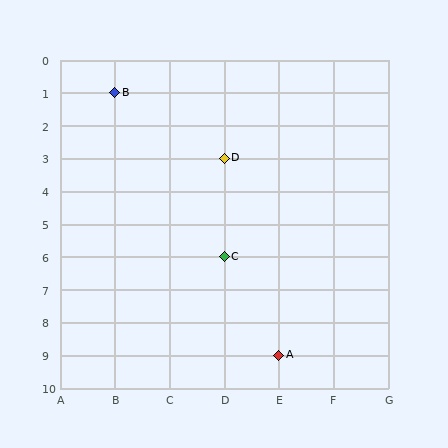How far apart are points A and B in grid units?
Points A and B are 3 columns and 8 rows apart (about 8.5 grid units diagonally).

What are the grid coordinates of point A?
Point A is at grid coordinates (E, 9).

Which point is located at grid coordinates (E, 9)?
Point A is at (E, 9).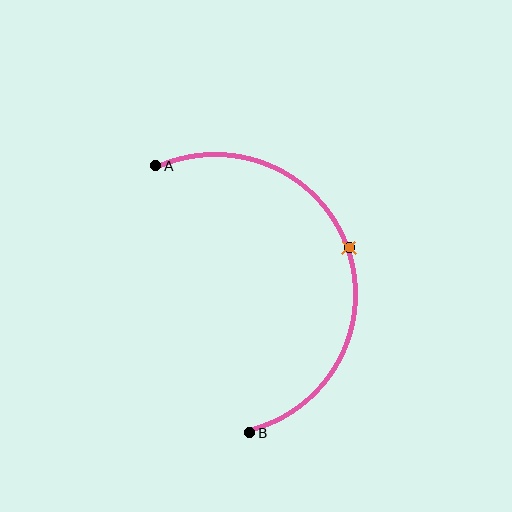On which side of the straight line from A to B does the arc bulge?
The arc bulges to the right of the straight line connecting A and B.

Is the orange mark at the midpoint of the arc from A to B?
Yes. The orange mark lies on the arc at equal arc-length from both A and B — it is the arc midpoint.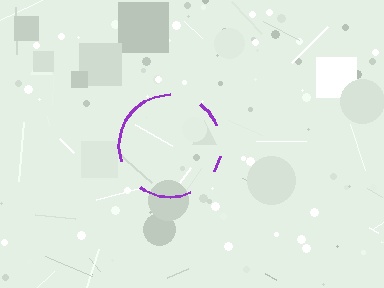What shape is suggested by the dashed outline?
The dashed outline suggests a circle.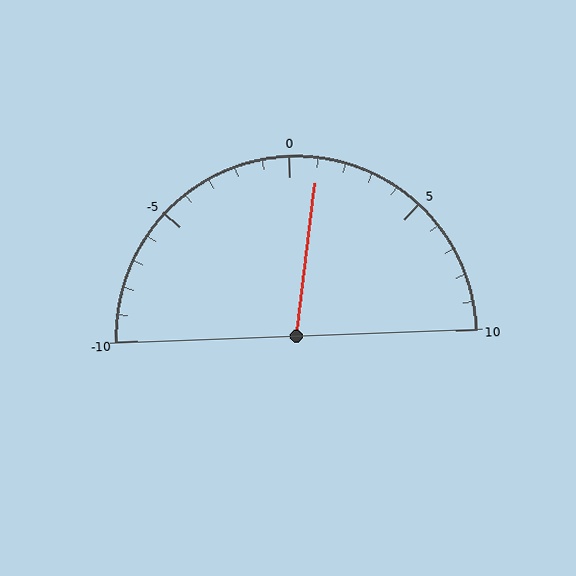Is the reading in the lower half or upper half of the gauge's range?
The reading is in the upper half of the range (-10 to 10).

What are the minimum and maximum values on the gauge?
The gauge ranges from -10 to 10.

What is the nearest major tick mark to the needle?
The nearest major tick mark is 0.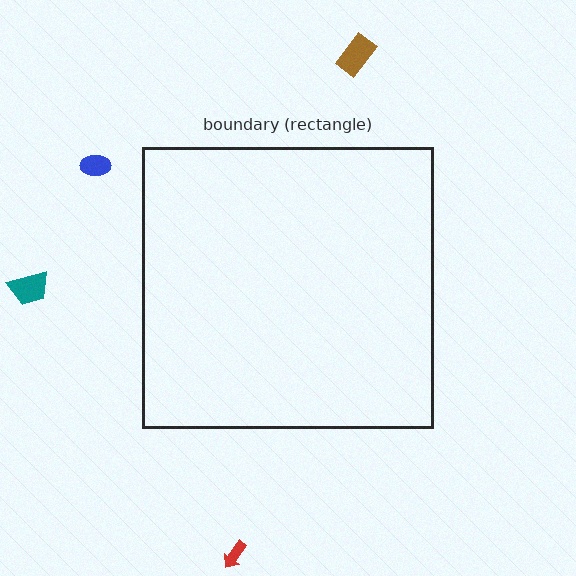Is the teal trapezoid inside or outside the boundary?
Outside.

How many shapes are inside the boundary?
0 inside, 4 outside.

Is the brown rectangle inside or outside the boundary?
Outside.